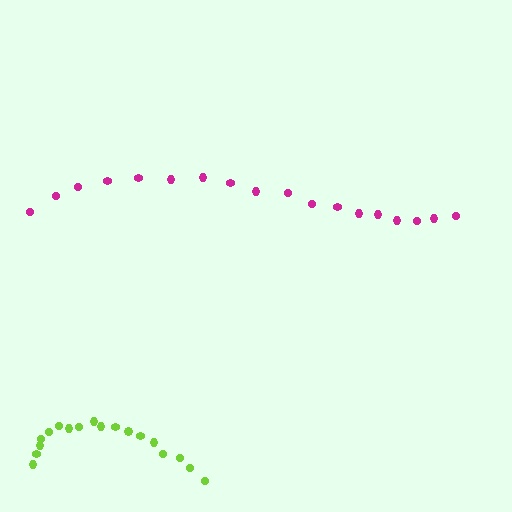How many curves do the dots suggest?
There are 2 distinct paths.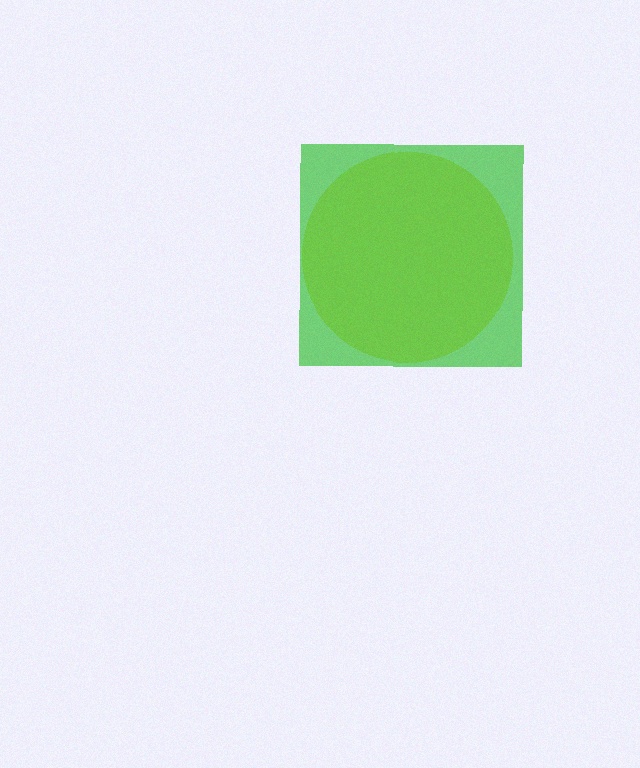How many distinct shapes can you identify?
There are 2 distinct shapes: a yellow circle, a green square.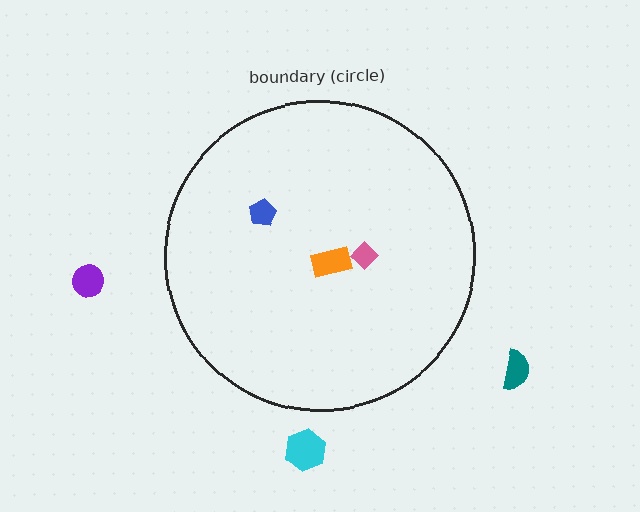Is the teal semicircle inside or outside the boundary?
Outside.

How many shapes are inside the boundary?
3 inside, 3 outside.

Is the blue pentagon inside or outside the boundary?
Inside.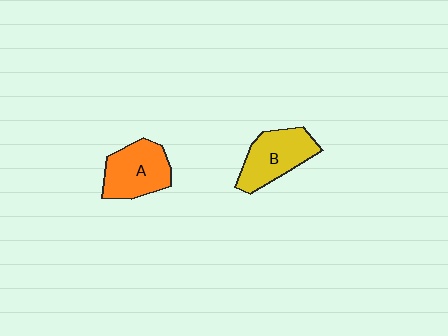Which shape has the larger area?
Shape B (yellow).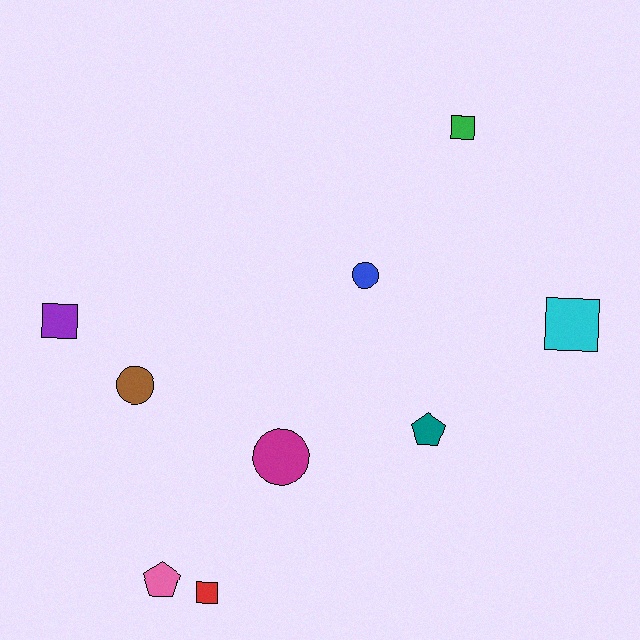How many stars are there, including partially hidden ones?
There are no stars.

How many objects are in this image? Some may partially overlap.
There are 9 objects.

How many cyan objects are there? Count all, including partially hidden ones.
There is 1 cyan object.